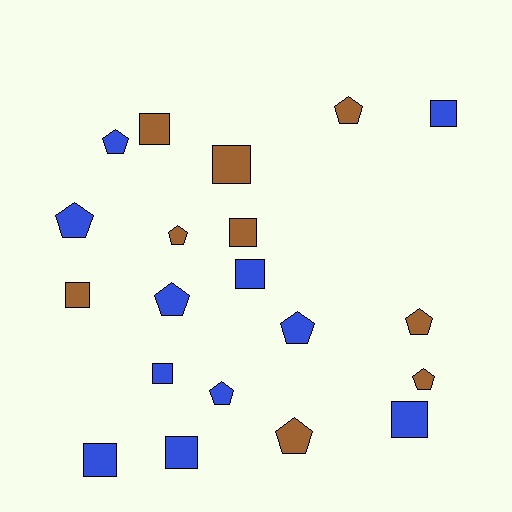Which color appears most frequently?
Blue, with 11 objects.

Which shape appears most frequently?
Pentagon, with 10 objects.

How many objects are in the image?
There are 20 objects.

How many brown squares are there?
There are 4 brown squares.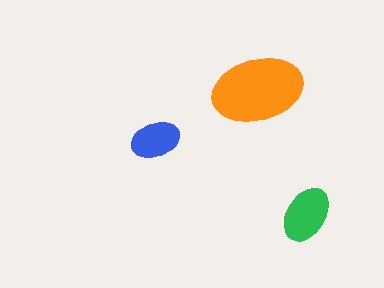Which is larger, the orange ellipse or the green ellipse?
The orange one.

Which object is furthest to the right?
The green ellipse is rightmost.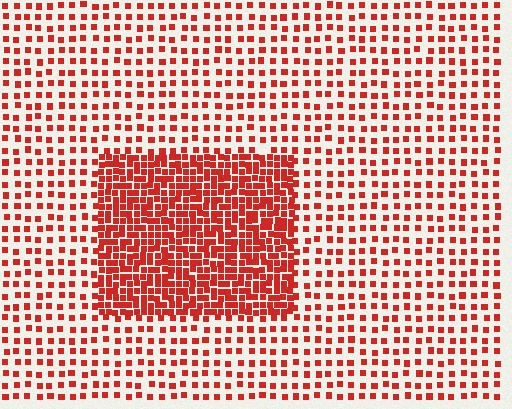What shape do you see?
I see a rectangle.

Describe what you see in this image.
The image contains small red elements arranged at two different densities. A rectangle-shaped region is visible where the elements are more densely packed than the surrounding area.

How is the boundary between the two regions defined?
The boundary is defined by a change in element density (approximately 2.5x ratio). All elements are the same color, size, and shape.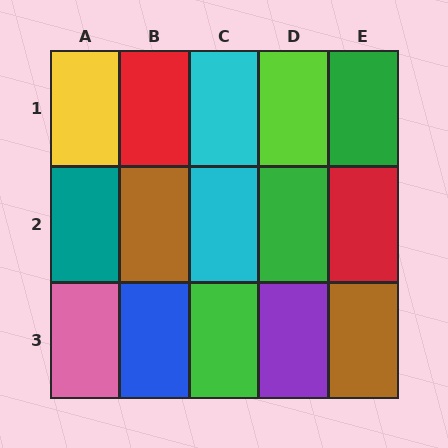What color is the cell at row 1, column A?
Yellow.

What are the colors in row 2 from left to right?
Teal, brown, cyan, green, red.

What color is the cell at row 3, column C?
Green.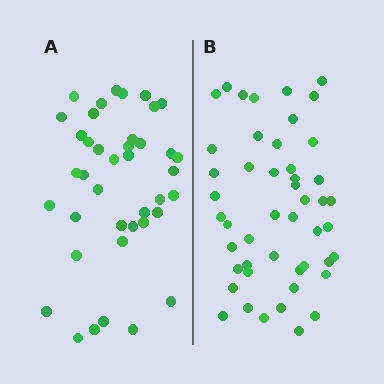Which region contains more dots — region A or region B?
Region B (the right region) has more dots.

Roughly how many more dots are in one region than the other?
Region B has roughly 8 or so more dots than region A.